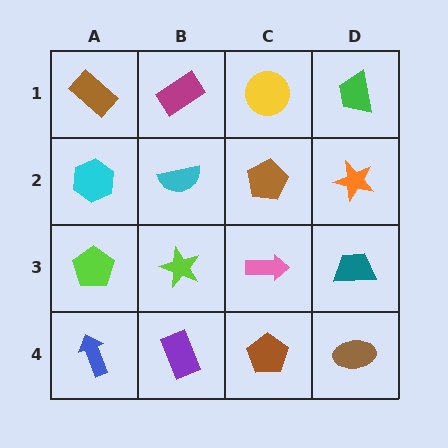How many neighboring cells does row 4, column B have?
3.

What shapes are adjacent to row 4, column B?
A lime star (row 3, column B), a blue arrow (row 4, column A), a brown pentagon (row 4, column C).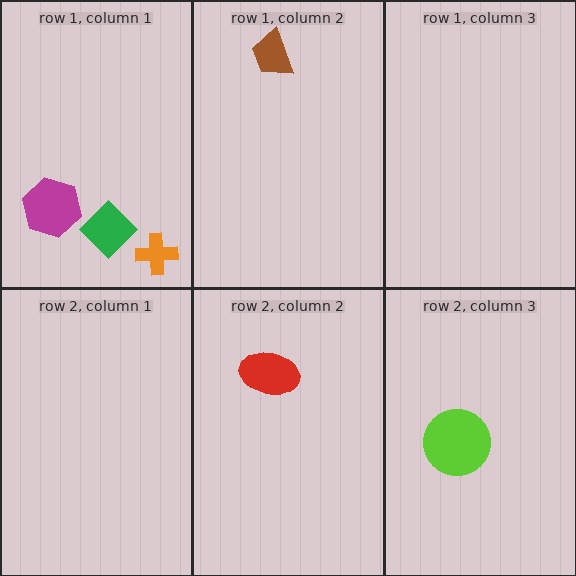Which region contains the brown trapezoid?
The row 1, column 2 region.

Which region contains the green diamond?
The row 1, column 1 region.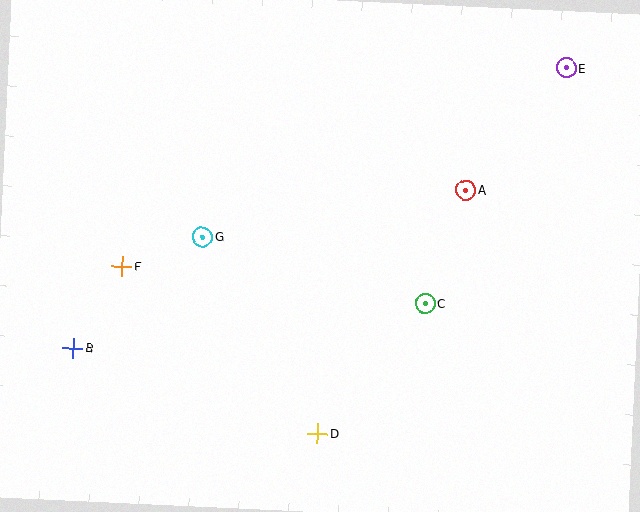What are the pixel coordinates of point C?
Point C is at (425, 303).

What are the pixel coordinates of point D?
Point D is at (317, 433).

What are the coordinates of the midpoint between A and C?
The midpoint between A and C is at (445, 246).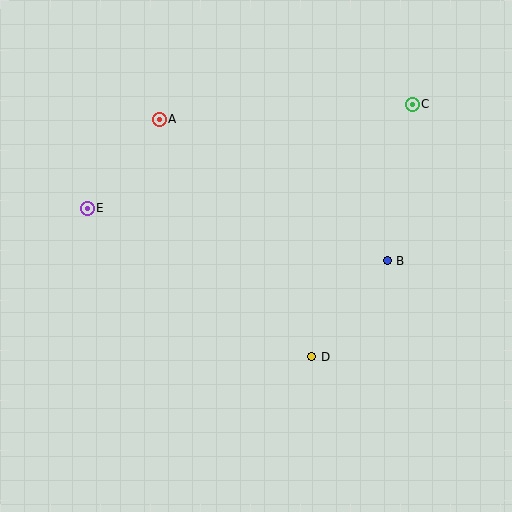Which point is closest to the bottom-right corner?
Point D is closest to the bottom-right corner.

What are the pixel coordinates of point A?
Point A is at (159, 119).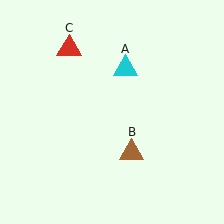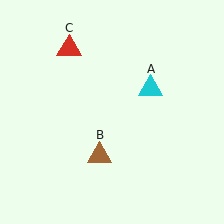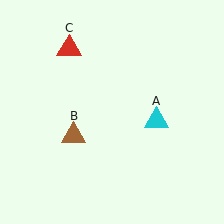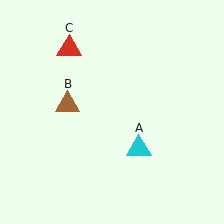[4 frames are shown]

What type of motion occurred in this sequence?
The cyan triangle (object A), brown triangle (object B) rotated clockwise around the center of the scene.